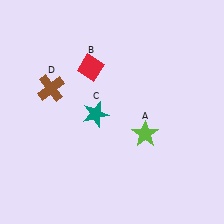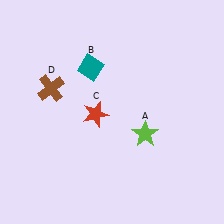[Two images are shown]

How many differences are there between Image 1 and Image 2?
There are 2 differences between the two images.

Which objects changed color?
B changed from red to teal. C changed from teal to red.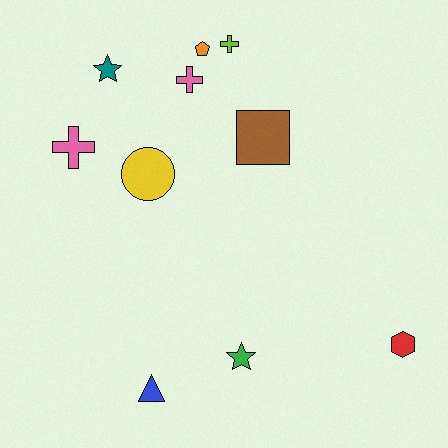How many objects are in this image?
There are 10 objects.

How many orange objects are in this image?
There is 1 orange object.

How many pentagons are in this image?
There is 1 pentagon.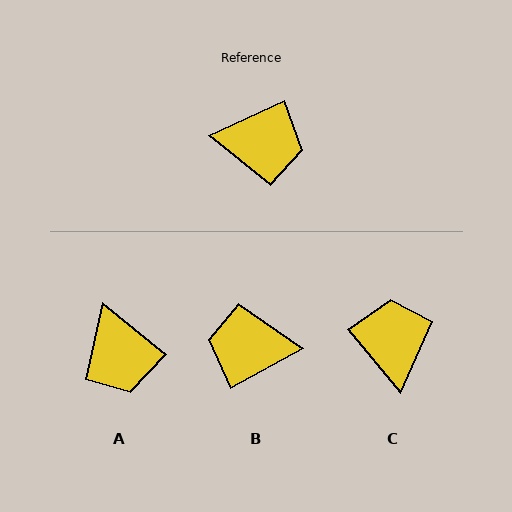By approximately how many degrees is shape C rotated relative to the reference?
Approximately 105 degrees counter-clockwise.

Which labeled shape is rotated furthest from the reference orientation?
B, about 176 degrees away.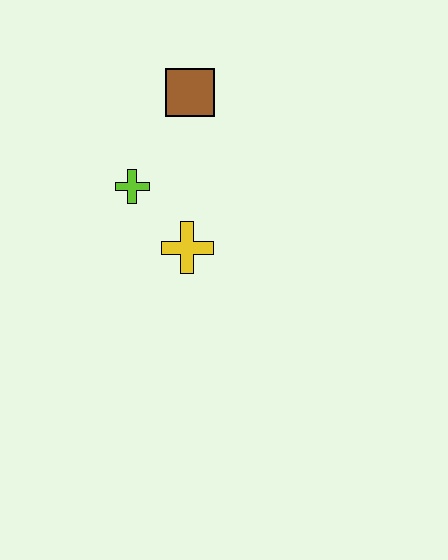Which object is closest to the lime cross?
The yellow cross is closest to the lime cross.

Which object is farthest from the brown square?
The yellow cross is farthest from the brown square.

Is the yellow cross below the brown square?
Yes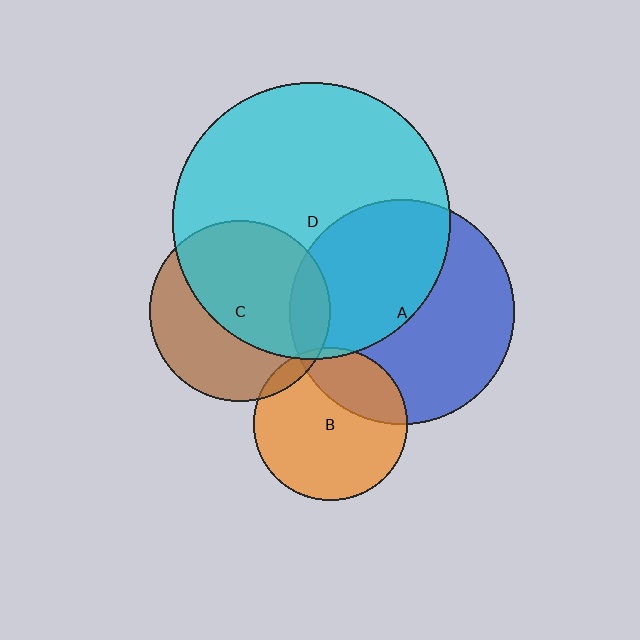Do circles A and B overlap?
Yes.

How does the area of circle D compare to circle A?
Approximately 1.5 times.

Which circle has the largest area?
Circle D (cyan).